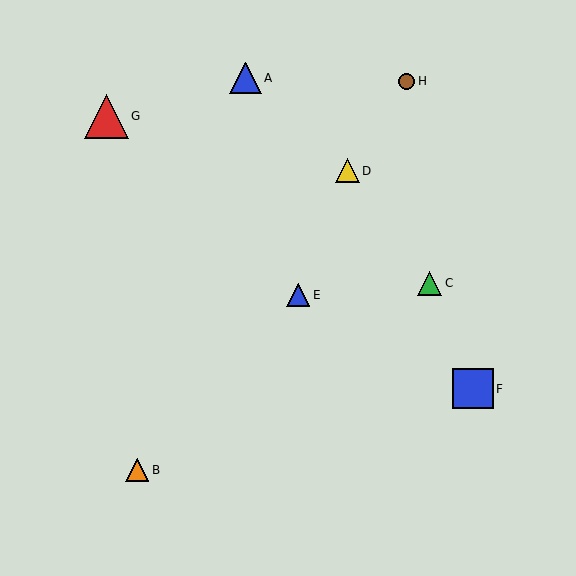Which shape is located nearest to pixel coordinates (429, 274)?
The green triangle (labeled C) at (430, 283) is nearest to that location.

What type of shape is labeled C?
Shape C is a green triangle.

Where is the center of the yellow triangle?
The center of the yellow triangle is at (347, 171).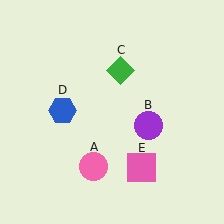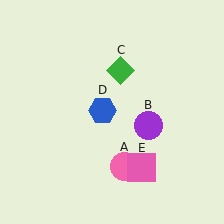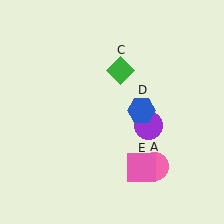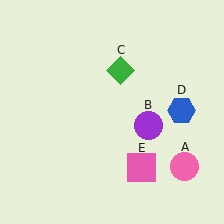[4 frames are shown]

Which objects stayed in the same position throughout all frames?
Purple circle (object B) and green diamond (object C) and pink square (object E) remained stationary.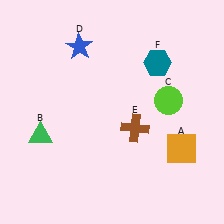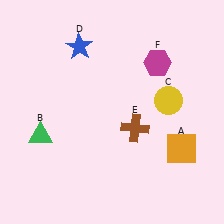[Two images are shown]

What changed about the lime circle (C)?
In Image 1, C is lime. In Image 2, it changed to yellow.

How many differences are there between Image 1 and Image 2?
There are 2 differences between the two images.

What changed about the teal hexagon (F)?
In Image 1, F is teal. In Image 2, it changed to magenta.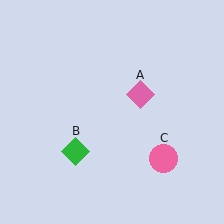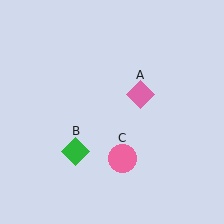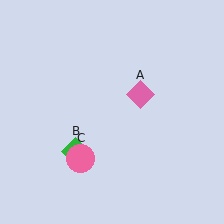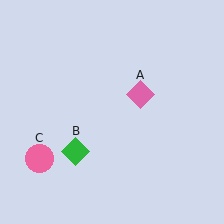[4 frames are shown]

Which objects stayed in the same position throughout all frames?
Pink diamond (object A) and green diamond (object B) remained stationary.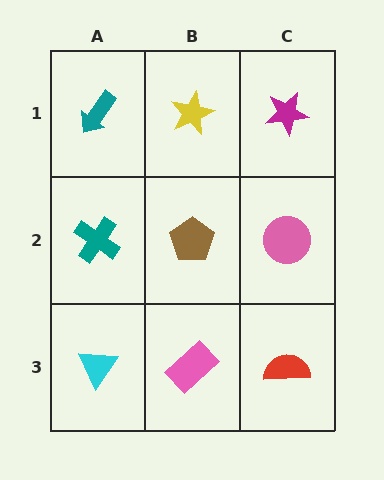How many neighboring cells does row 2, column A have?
3.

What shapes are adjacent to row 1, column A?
A teal cross (row 2, column A), a yellow star (row 1, column B).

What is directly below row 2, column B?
A pink rectangle.